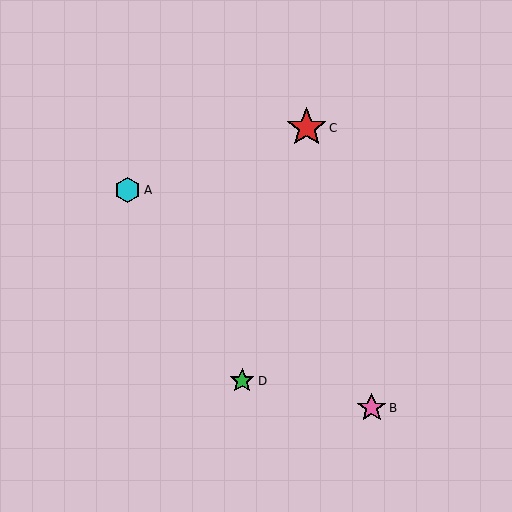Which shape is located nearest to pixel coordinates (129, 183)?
The cyan hexagon (labeled A) at (128, 190) is nearest to that location.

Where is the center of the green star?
The center of the green star is at (242, 381).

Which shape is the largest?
The red star (labeled C) is the largest.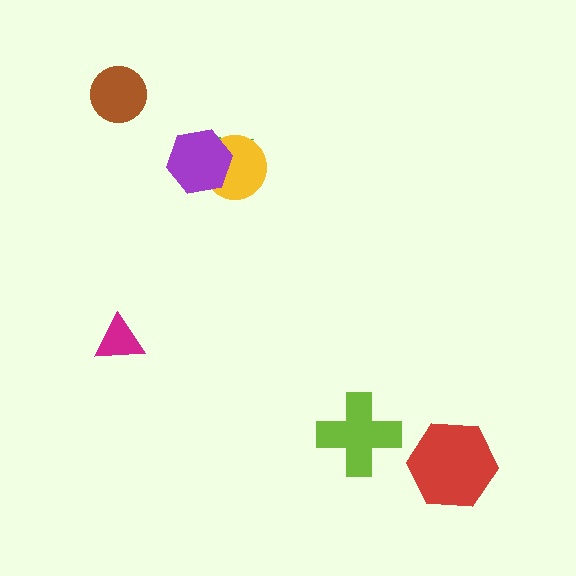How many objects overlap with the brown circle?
0 objects overlap with the brown circle.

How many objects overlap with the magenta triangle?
0 objects overlap with the magenta triangle.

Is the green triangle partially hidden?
Yes, it is partially covered by another shape.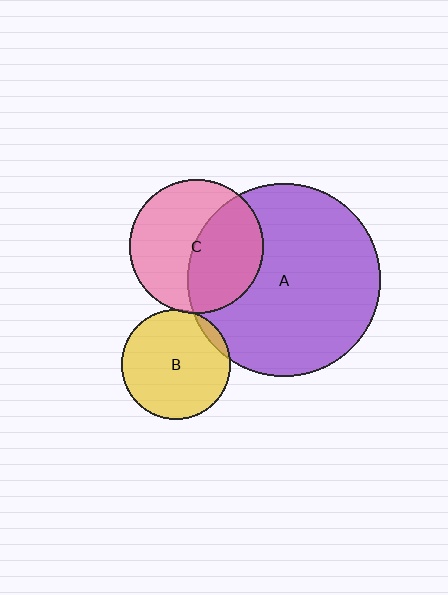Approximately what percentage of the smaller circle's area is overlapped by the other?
Approximately 5%.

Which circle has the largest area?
Circle A (purple).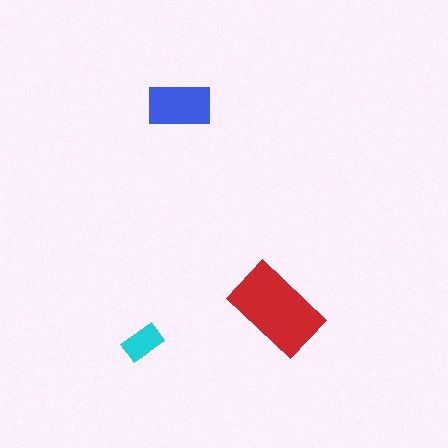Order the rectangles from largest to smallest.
the red one, the blue one, the cyan one.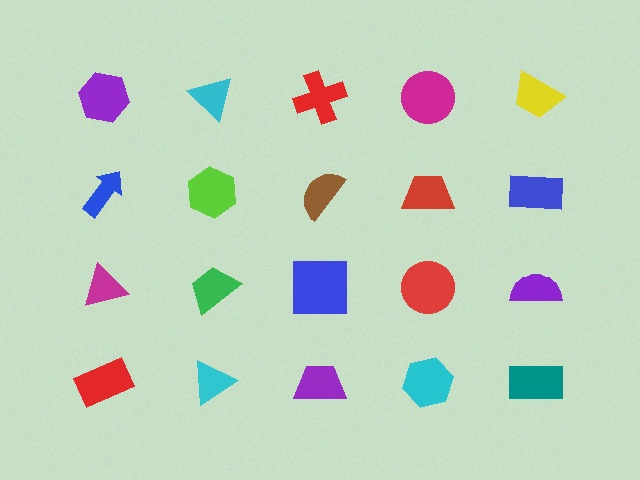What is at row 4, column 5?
A teal rectangle.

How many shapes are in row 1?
5 shapes.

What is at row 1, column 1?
A purple hexagon.